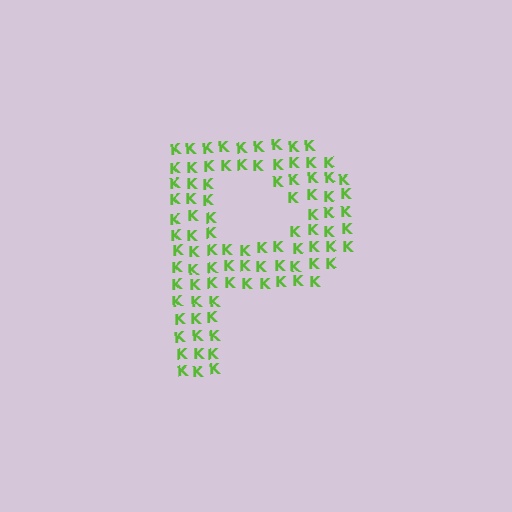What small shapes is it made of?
It is made of small letter K's.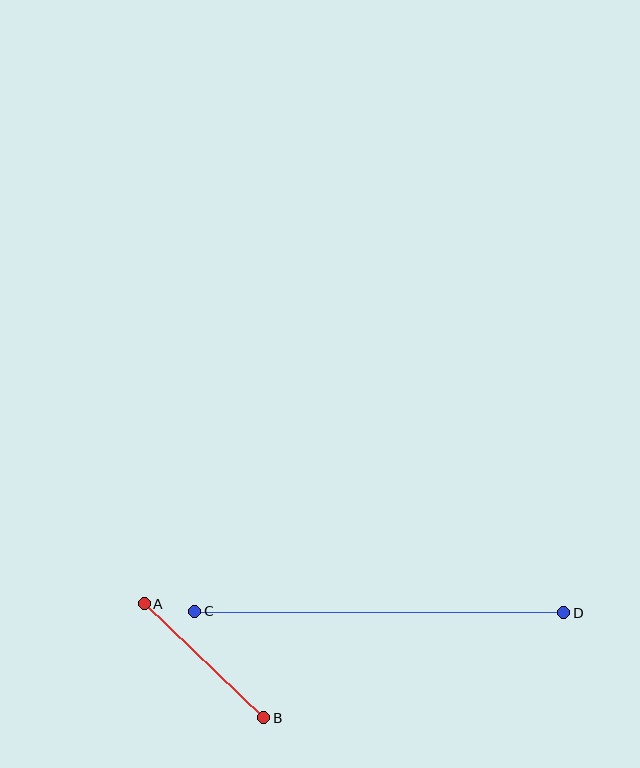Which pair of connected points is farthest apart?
Points C and D are farthest apart.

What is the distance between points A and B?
The distance is approximately 165 pixels.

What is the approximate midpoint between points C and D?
The midpoint is at approximately (379, 612) pixels.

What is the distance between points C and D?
The distance is approximately 369 pixels.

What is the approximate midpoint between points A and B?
The midpoint is at approximately (204, 661) pixels.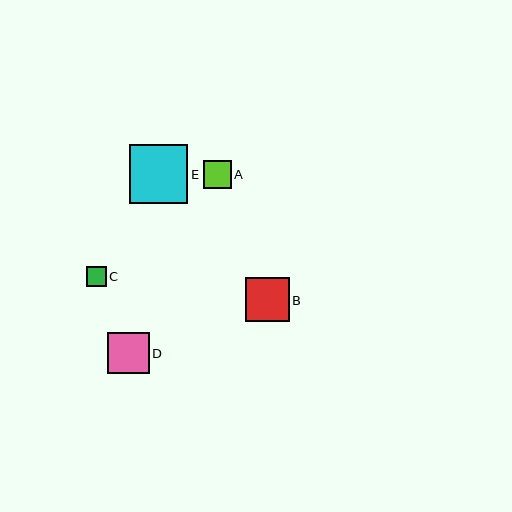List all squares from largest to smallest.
From largest to smallest: E, B, D, A, C.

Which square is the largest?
Square E is the largest with a size of approximately 59 pixels.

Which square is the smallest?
Square C is the smallest with a size of approximately 20 pixels.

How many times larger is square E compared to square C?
Square E is approximately 2.9 times the size of square C.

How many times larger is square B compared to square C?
Square B is approximately 2.2 times the size of square C.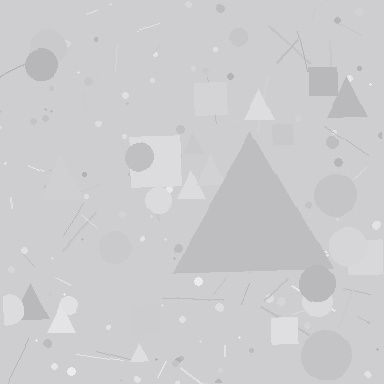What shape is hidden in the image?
A triangle is hidden in the image.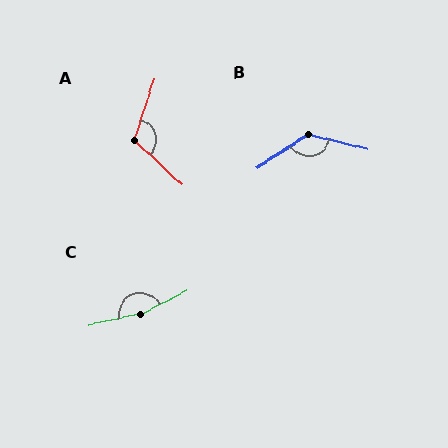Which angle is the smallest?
A, at approximately 115 degrees.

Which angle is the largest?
C, at approximately 165 degrees.